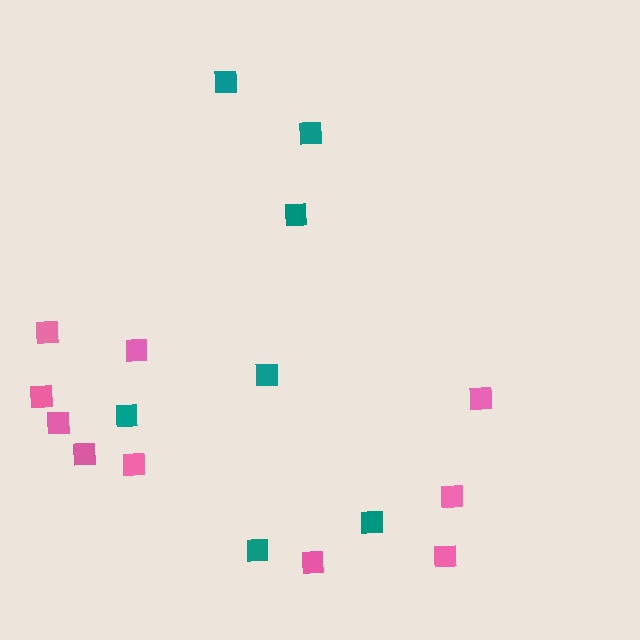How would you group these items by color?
There are 2 groups: one group of teal squares (7) and one group of pink squares (10).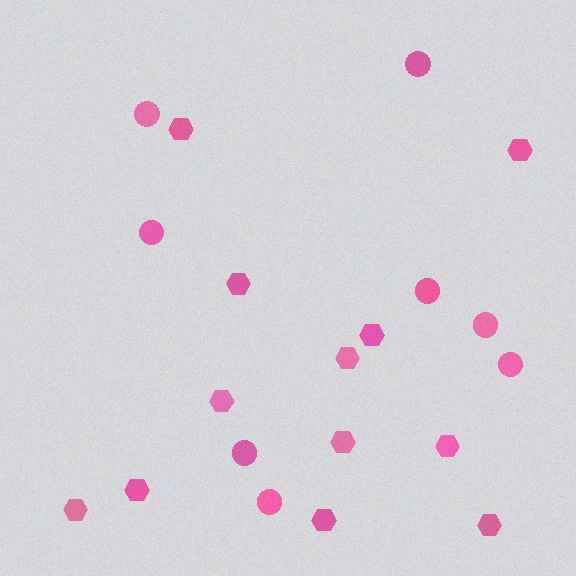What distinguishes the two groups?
There are 2 groups: one group of hexagons (12) and one group of circles (8).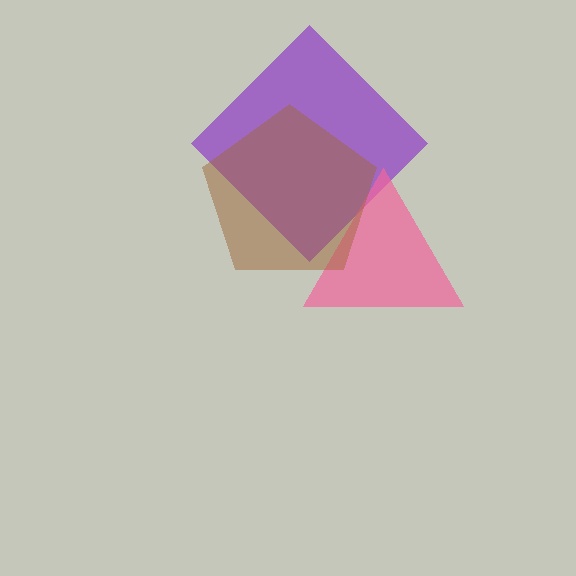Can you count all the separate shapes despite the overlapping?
Yes, there are 3 separate shapes.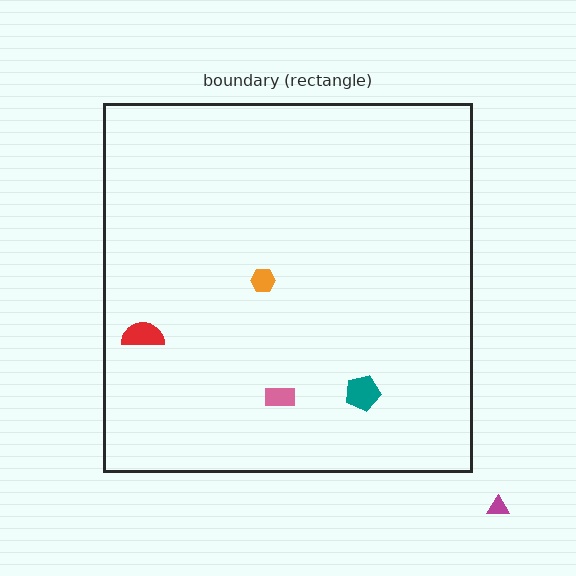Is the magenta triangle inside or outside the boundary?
Outside.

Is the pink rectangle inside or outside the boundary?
Inside.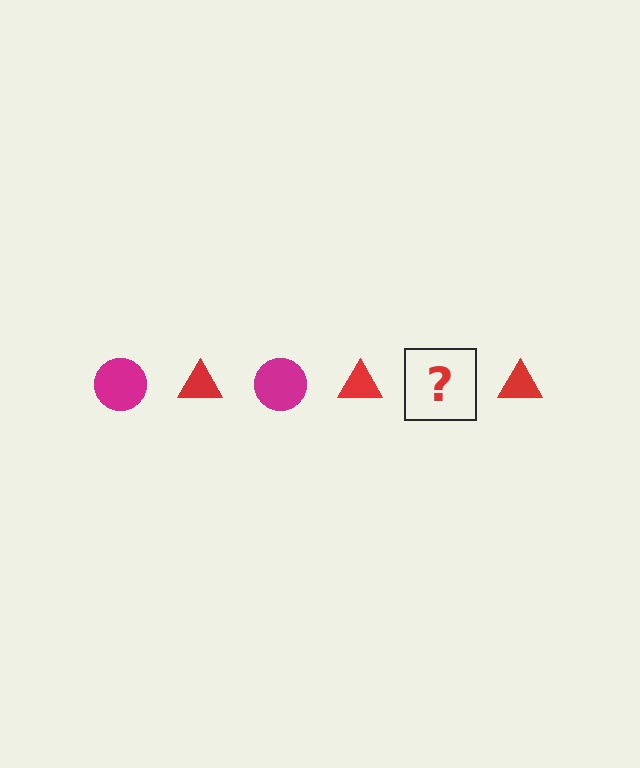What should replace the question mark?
The question mark should be replaced with a magenta circle.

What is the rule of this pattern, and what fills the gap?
The rule is that the pattern alternates between magenta circle and red triangle. The gap should be filled with a magenta circle.